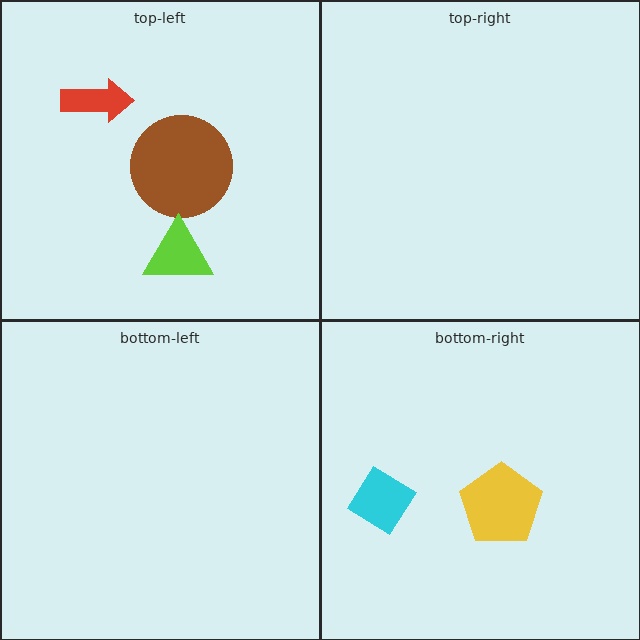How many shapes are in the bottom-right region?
2.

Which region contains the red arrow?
The top-left region.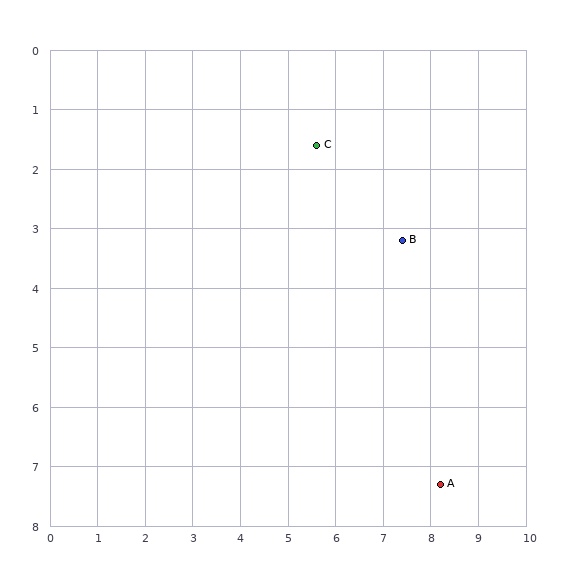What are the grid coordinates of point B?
Point B is at approximately (7.4, 3.2).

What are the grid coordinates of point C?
Point C is at approximately (5.6, 1.6).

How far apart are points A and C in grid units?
Points A and C are about 6.3 grid units apart.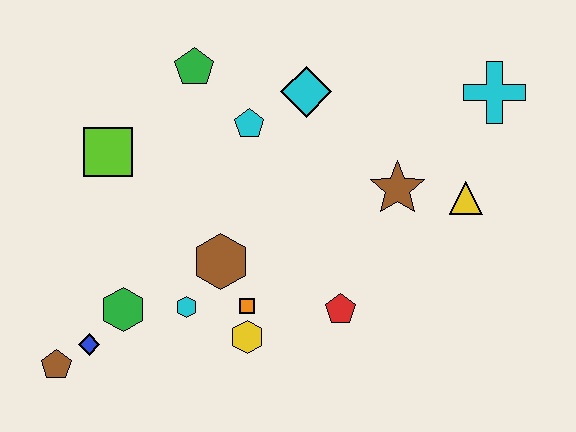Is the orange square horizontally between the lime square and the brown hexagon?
No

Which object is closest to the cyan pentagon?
The cyan diamond is closest to the cyan pentagon.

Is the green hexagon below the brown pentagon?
No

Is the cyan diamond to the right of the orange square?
Yes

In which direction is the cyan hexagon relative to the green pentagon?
The cyan hexagon is below the green pentagon.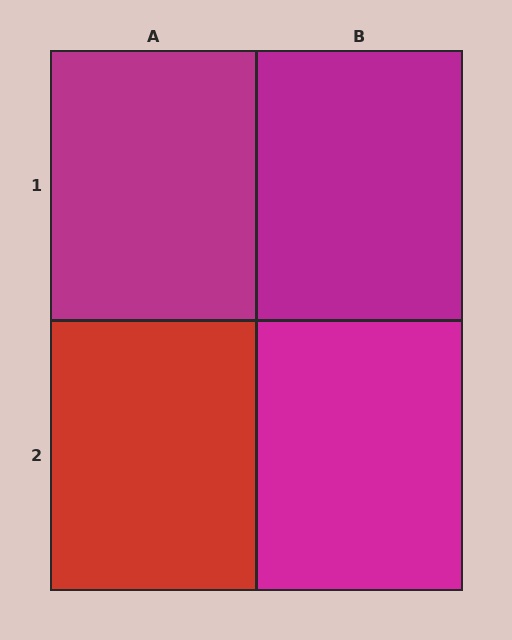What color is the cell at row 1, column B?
Magenta.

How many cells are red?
1 cell is red.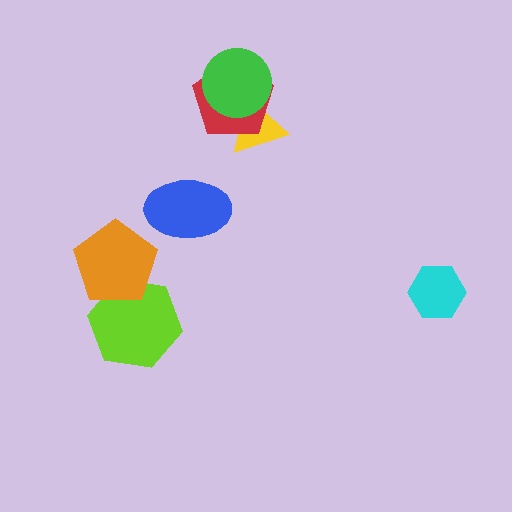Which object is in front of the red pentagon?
The green circle is in front of the red pentagon.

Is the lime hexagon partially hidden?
Yes, it is partially covered by another shape.